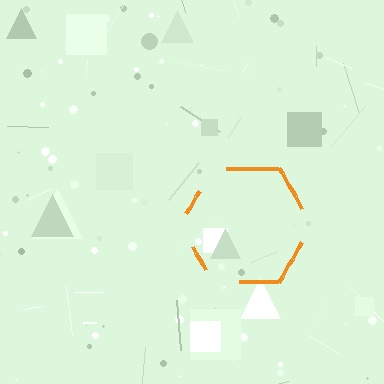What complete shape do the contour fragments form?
The contour fragments form a hexagon.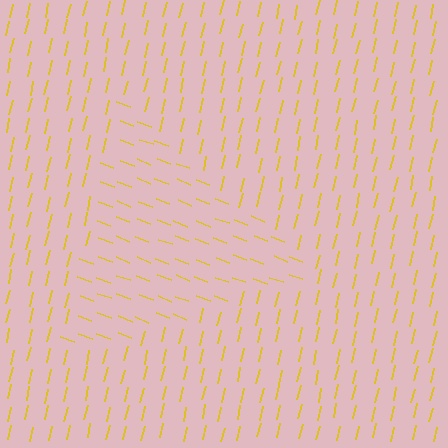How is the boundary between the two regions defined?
The boundary is defined purely by a change in line orientation (approximately 82 degrees difference). All lines are the same color and thickness.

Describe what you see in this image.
The image is filled with small yellow line segments. A triangle region in the image has lines oriented differently from the surrounding lines, creating a visible texture boundary.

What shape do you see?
I see a triangle.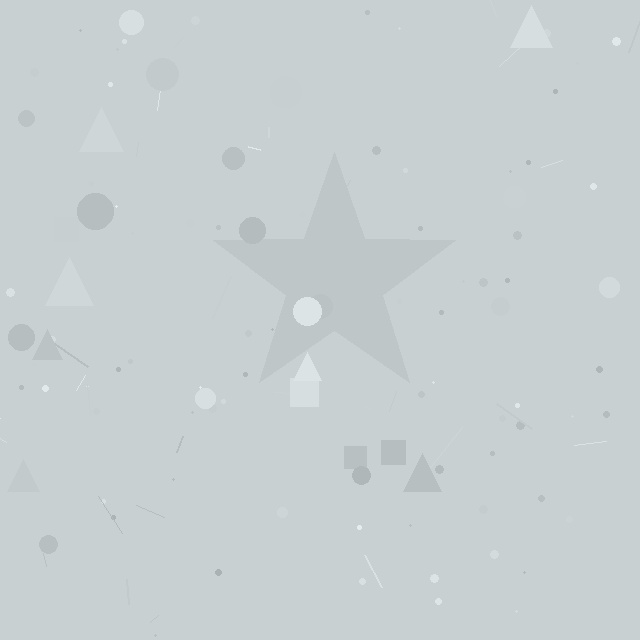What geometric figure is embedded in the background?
A star is embedded in the background.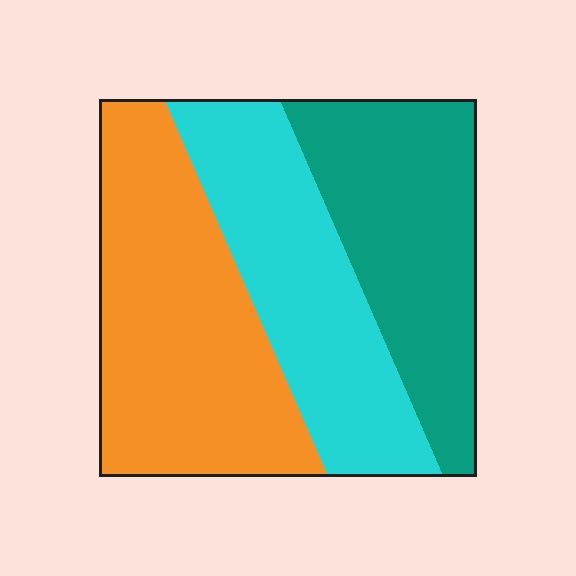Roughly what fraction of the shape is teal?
Teal takes up about one third (1/3) of the shape.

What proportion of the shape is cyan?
Cyan takes up between a sixth and a third of the shape.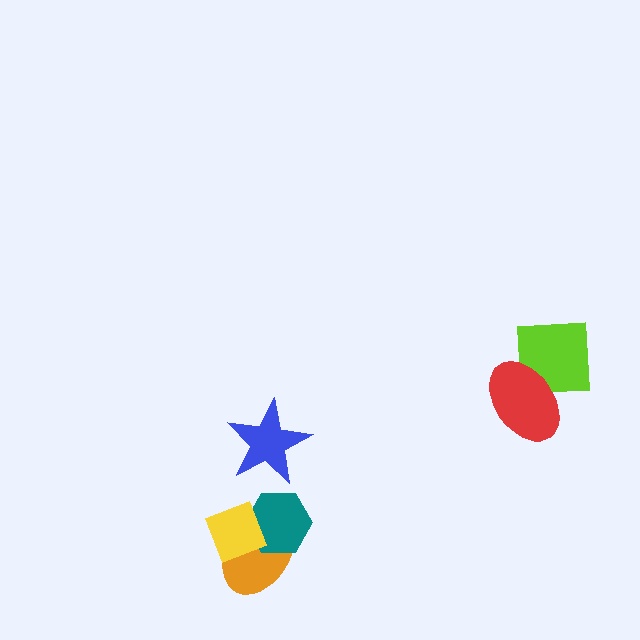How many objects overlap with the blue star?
0 objects overlap with the blue star.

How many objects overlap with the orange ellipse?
2 objects overlap with the orange ellipse.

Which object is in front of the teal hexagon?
The yellow diamond is in front of the teal hexagon.